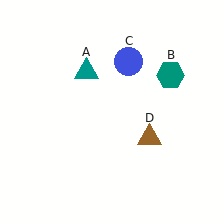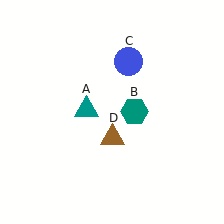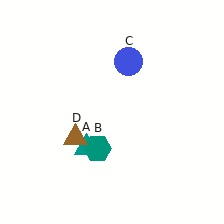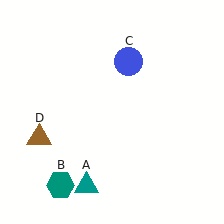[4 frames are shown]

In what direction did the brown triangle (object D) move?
The brown triangle (object D) moved left.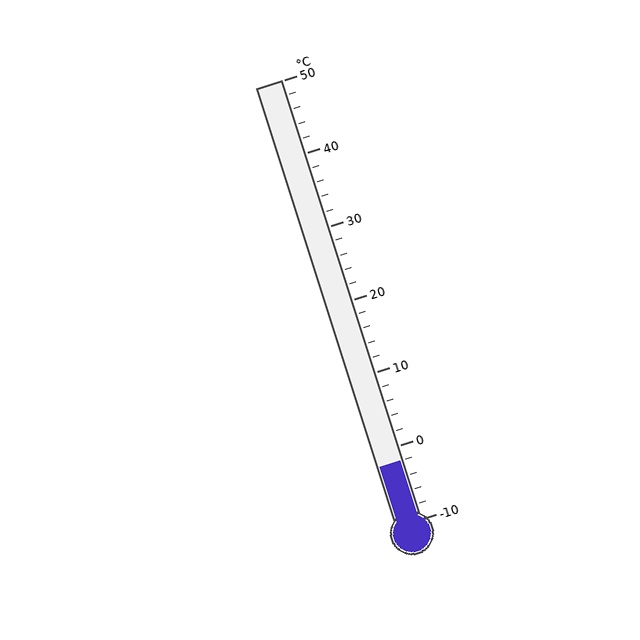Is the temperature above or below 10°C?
The temperature is below 10°C.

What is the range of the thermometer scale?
The thermometer scale ranges from -10°C to 50°C.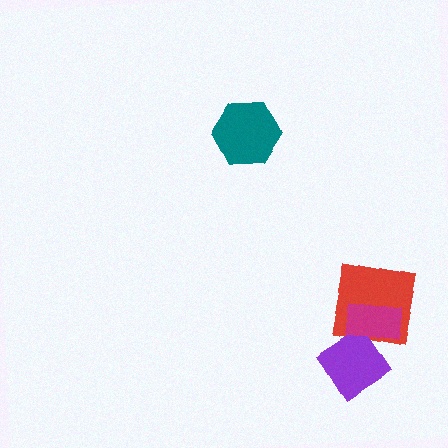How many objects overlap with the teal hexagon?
0 objects overlap with the teal hexagon.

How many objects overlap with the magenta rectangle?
2 objects overlap with the magenta rectangle.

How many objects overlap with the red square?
1 object overlaps with the red square.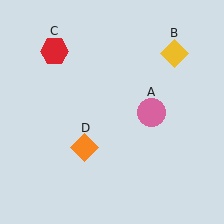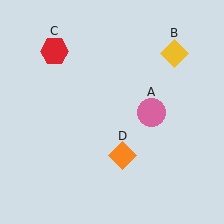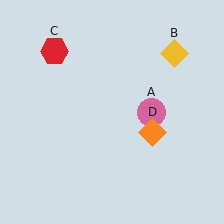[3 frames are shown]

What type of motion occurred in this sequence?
The orange diamond (object D) rotated counterclockwise around the center of the scene.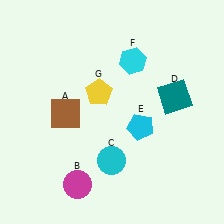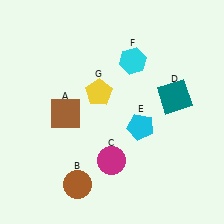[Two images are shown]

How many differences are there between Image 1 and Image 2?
There are 2 differences between the two images.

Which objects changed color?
B changed from magenta to brown. C changed from cyan to magenta.